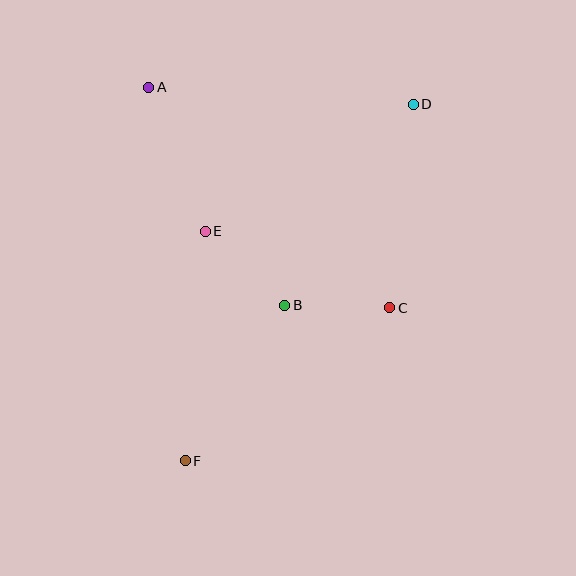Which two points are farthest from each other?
Points D and F are farthest from each other.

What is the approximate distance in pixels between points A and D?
The distance between A and D is approximately 265 pixels.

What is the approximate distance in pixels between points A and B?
The distance between A and B is approximately 257 pixels.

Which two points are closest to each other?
Points B and C are closest to each other.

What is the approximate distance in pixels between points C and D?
The distance between C and D is approximately 205 pixels.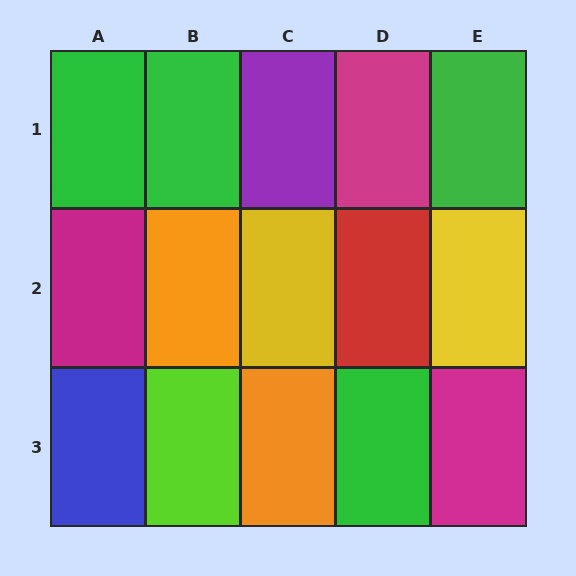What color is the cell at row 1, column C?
Purple.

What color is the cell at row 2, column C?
Yellow.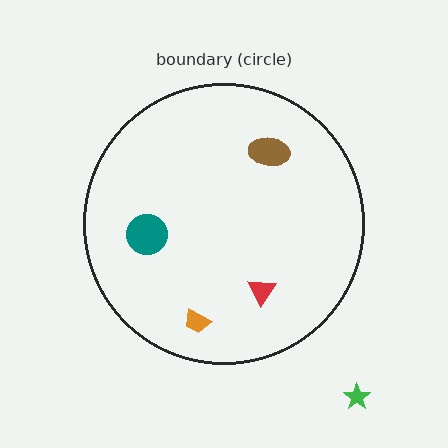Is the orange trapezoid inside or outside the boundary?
Inside.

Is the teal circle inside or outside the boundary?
Inside.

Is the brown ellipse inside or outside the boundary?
Inside.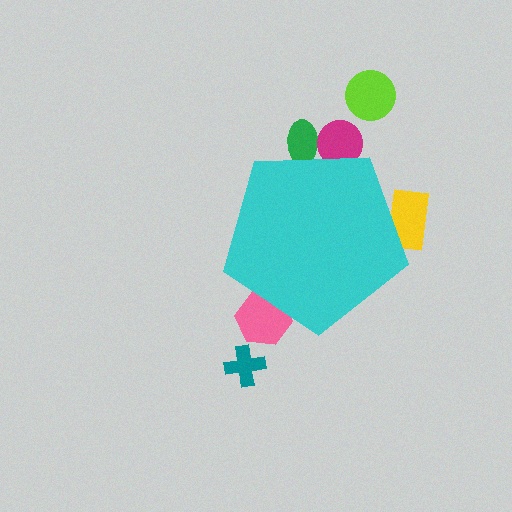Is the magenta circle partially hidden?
Yes, the magenta circle is partially hidden behind the cyan pentagon.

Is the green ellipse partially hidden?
Yes, the green ellipse is partially hidden behind the cyan pentagon.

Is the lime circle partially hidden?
No, the lime circle is fully visible.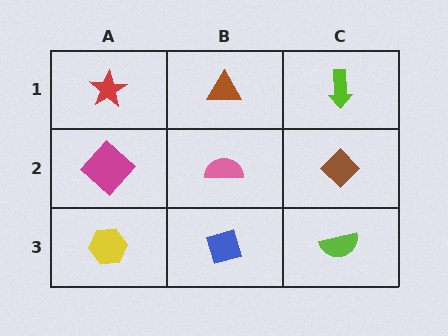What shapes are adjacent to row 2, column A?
A red star (row 1, column A), a yellow hexagon (row 3, column A), a pink semicircle (row 2, column B).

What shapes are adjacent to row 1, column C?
A brown diamond (row 2, column C), a brown triangle (row 1, column B).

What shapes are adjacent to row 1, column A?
A magenta diamond (row 2, column A), a brown triangle (row 1, column B).